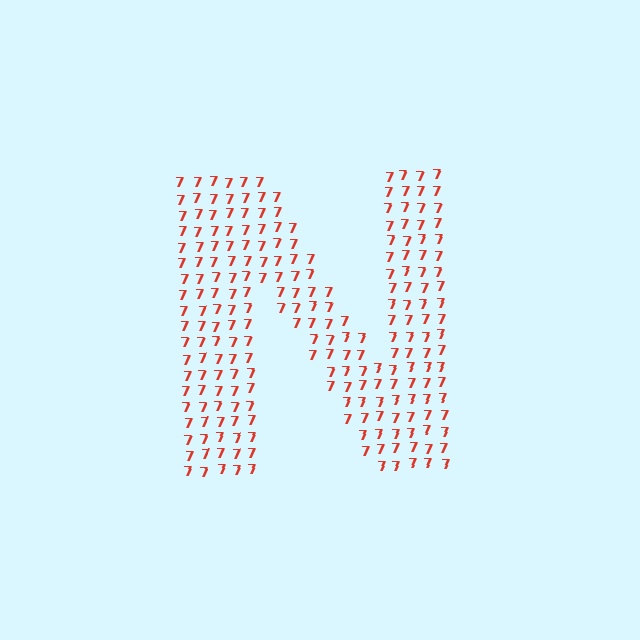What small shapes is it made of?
It is made of small digit 7's.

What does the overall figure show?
The overall figure shows the letter N.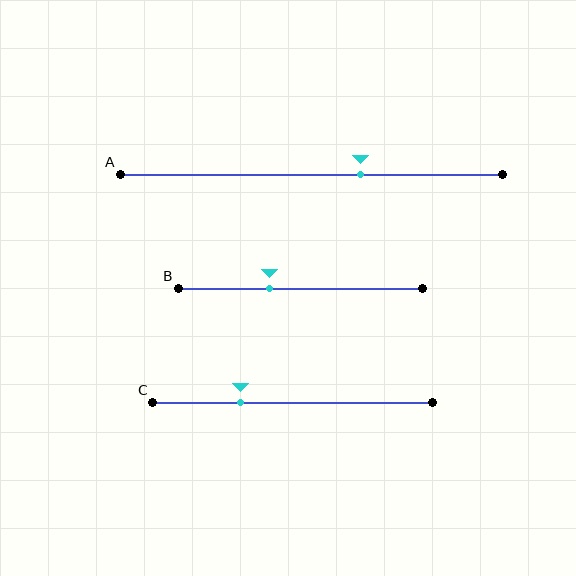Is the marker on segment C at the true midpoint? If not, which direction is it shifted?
No, the marker on segment C is shifted to the left by about 19% of the segment length.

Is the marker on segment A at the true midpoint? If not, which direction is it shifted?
No, the marker on segment A is shifted to the right by about 13% of the segment length.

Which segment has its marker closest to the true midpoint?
Segment B has its marker closest to the true midpoint.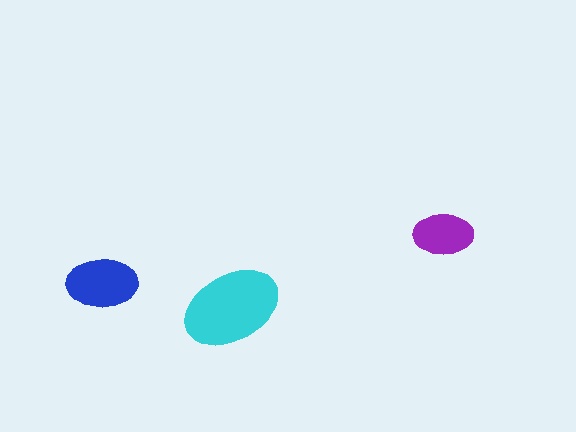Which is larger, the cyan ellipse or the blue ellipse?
The cyan one.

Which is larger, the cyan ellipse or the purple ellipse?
The cyan one.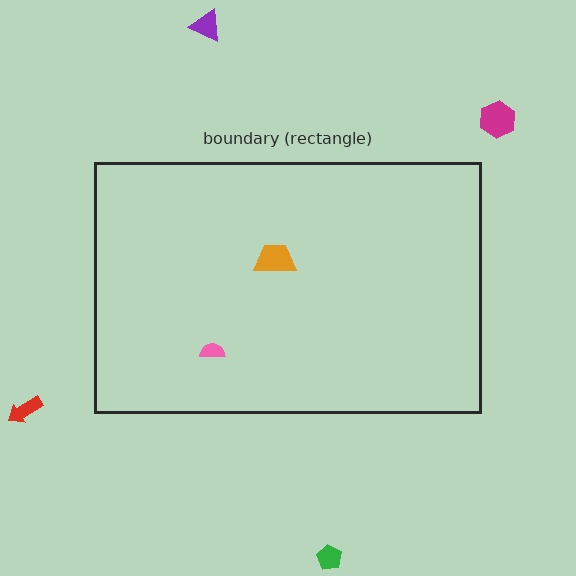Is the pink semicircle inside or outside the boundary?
Inside.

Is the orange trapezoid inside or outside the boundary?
Inside.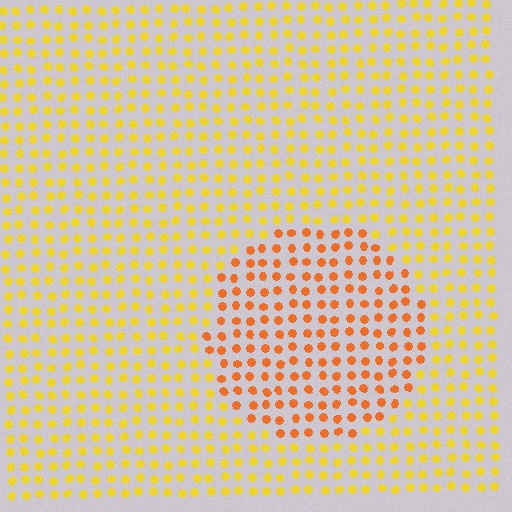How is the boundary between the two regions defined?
The boundary is defined purely by a slight shift in hue (about 32 degrees). Spacing, size, and orientation are identical on both sides.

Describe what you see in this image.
The image is filled with small yellow elements in a uniform arrangement. A circle-shaped region is visible where the elements are tinted to a slightly different hue, forming a subtle color boundary.